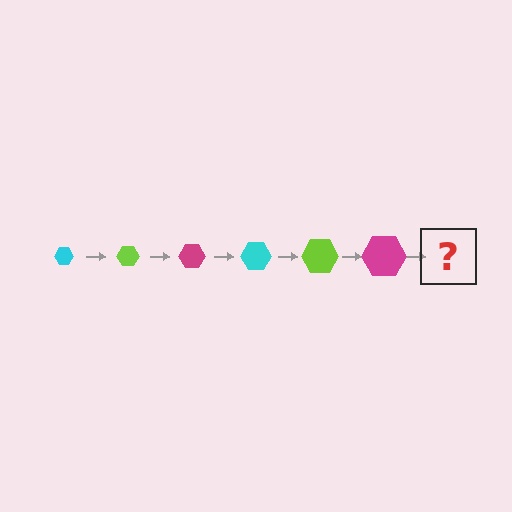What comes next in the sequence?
The next element should be a cyan hexagon, larger than the previous one.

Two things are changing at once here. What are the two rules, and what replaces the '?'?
The two rules are that the hexagon grows larger each step and the color cycles through cyan, lime, and magenta. The '?' should be a cyan hexagon, larger than the previous one.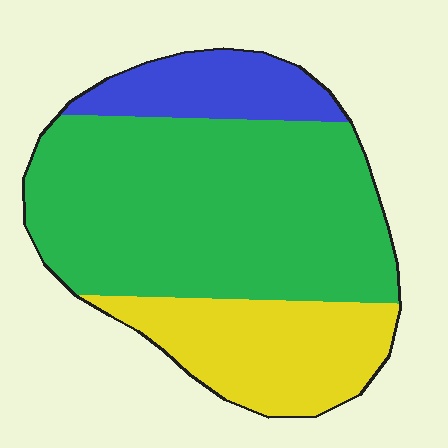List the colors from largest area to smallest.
From largest to smallest: green, yellow, blue.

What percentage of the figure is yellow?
Yellow takes up about one quarter (1/4) of the figure.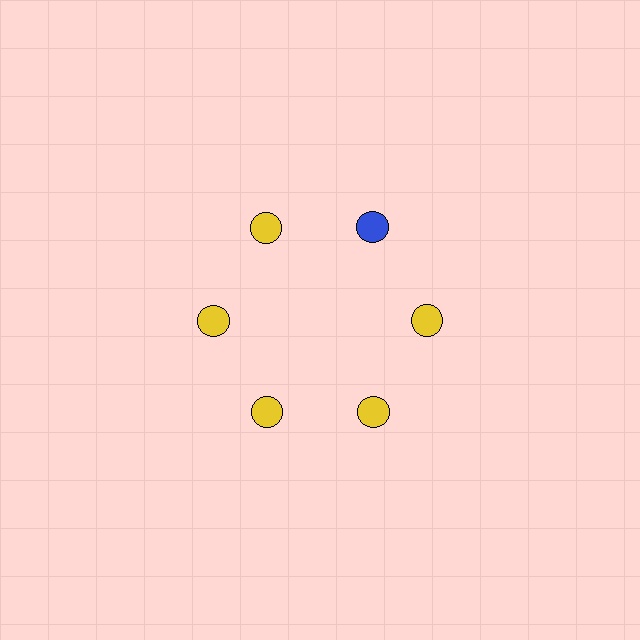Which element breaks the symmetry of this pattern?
The blue circle at roughly the 1 o'clock position breaks the symmetry. All other shapes are yellow circles.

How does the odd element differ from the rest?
It has a different color: blue instead of yellow.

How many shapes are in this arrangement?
There are 6 shapes arranged in a ring pattern.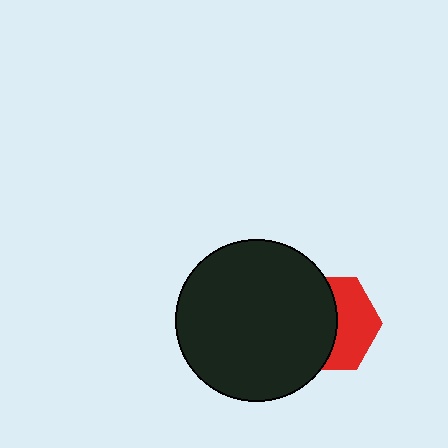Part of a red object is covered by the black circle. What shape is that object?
It is a hexagon.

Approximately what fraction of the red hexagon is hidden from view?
Roughly 55% of the red hexagon is hidden behind the black circle.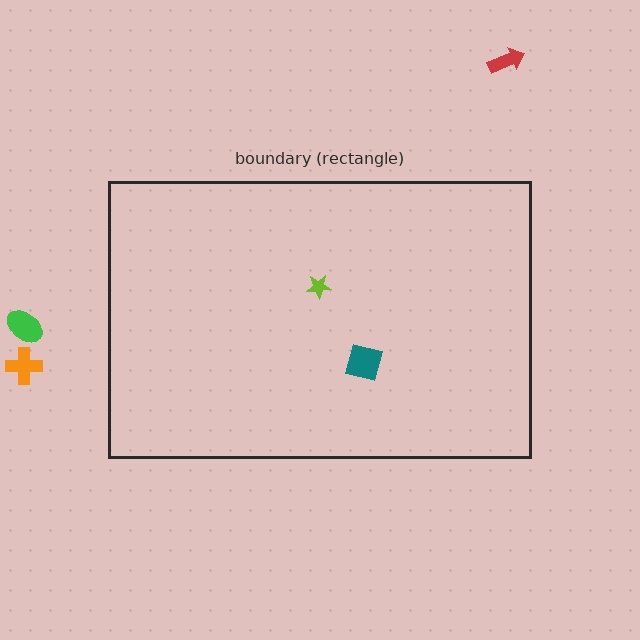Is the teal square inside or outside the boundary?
Inside.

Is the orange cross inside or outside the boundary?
Outside.